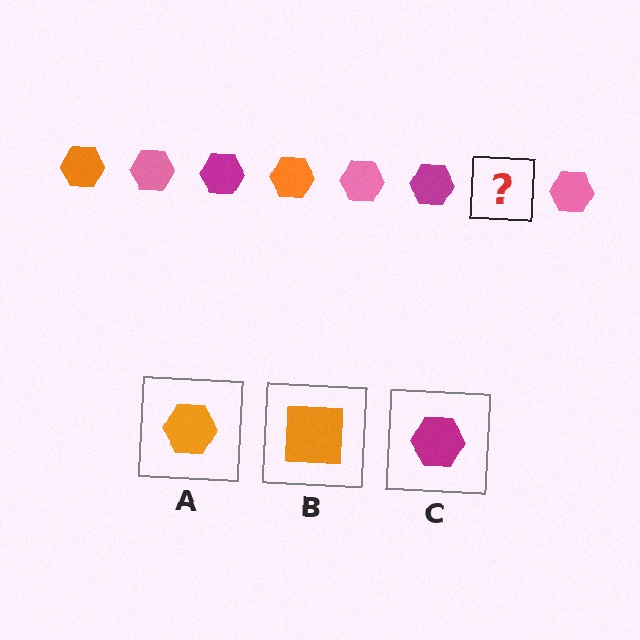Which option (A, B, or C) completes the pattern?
A.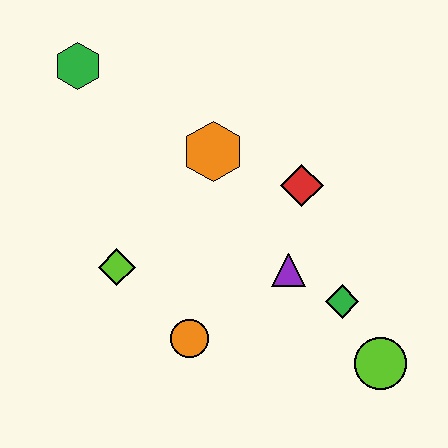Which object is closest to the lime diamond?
The orange circle is closest to the lime diamond.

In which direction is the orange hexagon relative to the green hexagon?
The orange hexagon is to the right of the green hexagon.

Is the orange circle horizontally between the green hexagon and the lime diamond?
No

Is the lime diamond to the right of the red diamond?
No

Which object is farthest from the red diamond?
The green hexagon is farthest from the red diamond.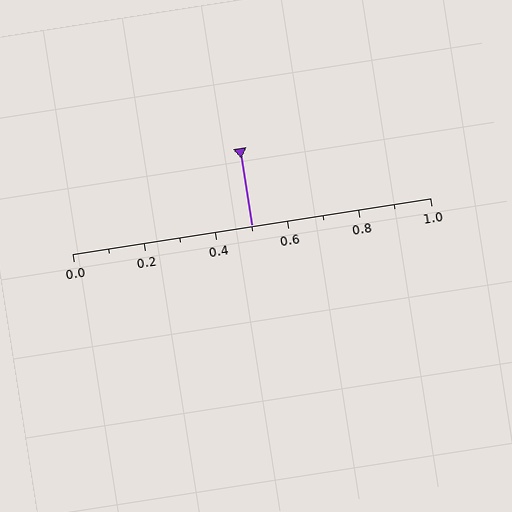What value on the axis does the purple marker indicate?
The marker indicates approximately 0.5.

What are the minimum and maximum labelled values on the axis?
The axis runs from 0.0 to 1.0.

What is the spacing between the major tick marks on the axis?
The major ticks are spaced 0.2 apart.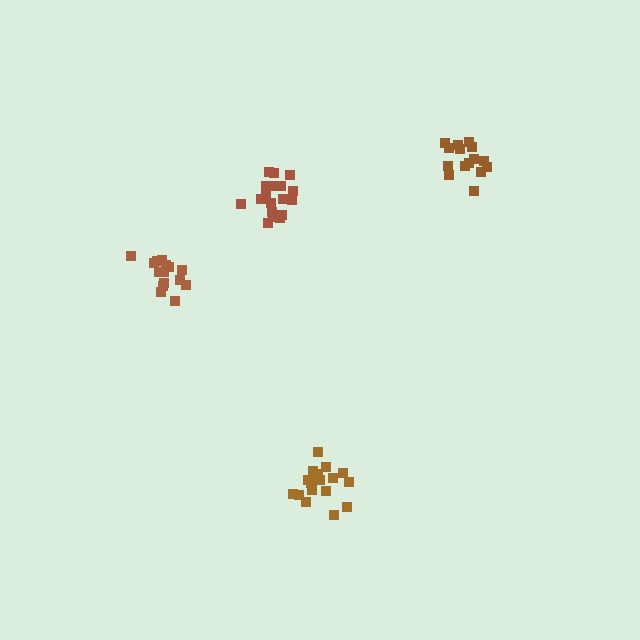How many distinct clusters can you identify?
There are 4 distinct clusters.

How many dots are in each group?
Group 1: 15 dots, Group 2: 16 dots, Group 3: 18 dots, Group 4: 18 dots (67 total).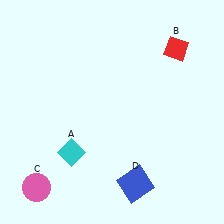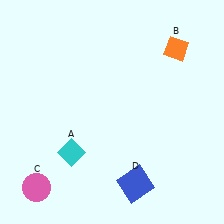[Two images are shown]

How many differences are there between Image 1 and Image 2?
There is 1 difference between the two images.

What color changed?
The diamond (B) changed from red in Image 1 to orange in Image 2.